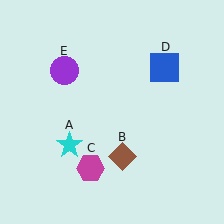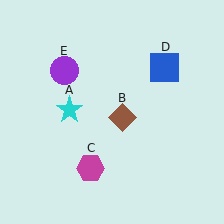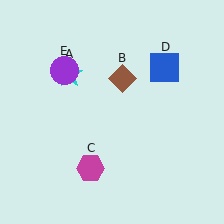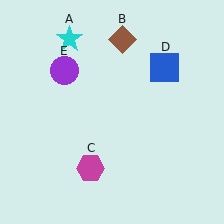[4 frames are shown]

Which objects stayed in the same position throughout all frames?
Magenta hexagon (object C) and blue square (object D) and purple circle (object E) remained stationary.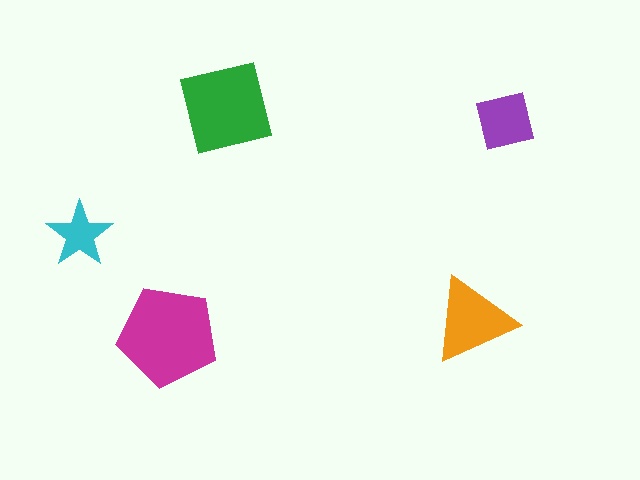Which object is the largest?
The magenta pentagon.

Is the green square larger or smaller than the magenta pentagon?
Smaller.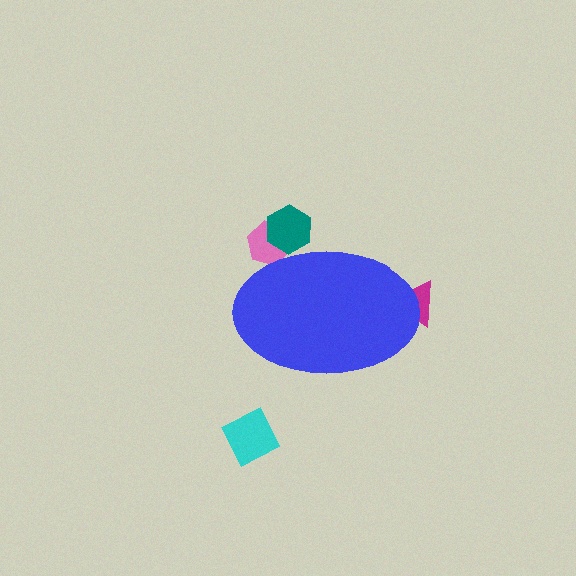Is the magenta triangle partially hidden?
Yes, the magenta triangle is partially hidden behind the blue ellipse.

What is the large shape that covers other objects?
A blue ellipse.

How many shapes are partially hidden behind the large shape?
3 shapes are partially hidden.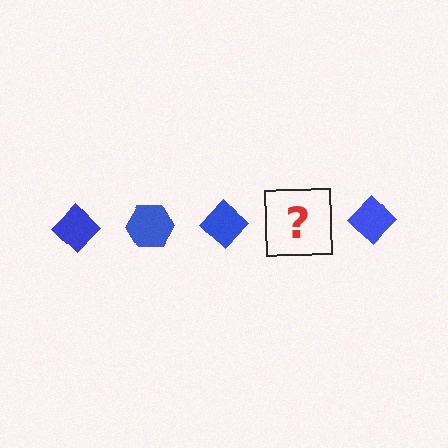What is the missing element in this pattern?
The missing element is a blue hexagon.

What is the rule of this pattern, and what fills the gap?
The rule is that the pattern cycles through diamond, hexagon shapes in blue. The gap should be filled with a blue hexagon.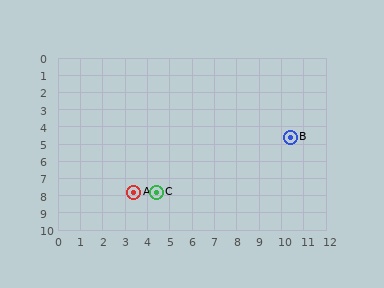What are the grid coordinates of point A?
Point A is at approximately (3.4, 7.8).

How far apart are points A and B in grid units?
Points A and B are about 7.7 grid units apart.